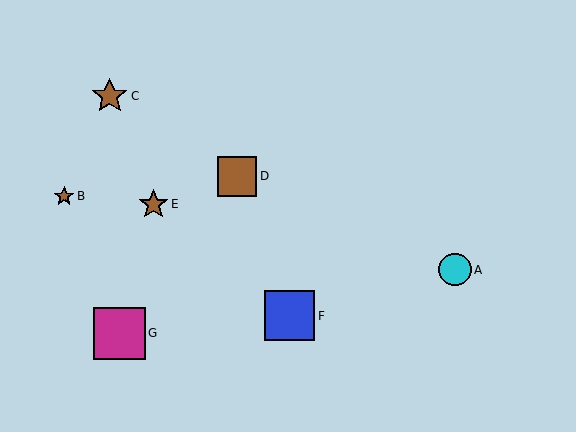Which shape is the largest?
The magenta square (labeled G) is the largest.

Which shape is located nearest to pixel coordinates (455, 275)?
The cyan circle (labeled A) at (455, 270) is nearest to that location.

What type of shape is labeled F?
Shape F is a blue square.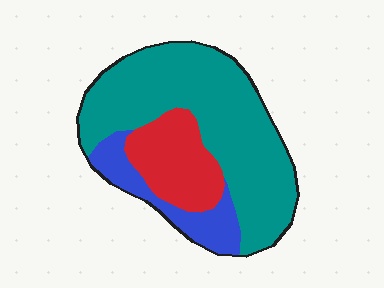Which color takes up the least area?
Blue, at roughly 15%.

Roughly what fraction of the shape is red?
Red takes up about one fifth (1/5) of the shape.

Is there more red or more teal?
Teal.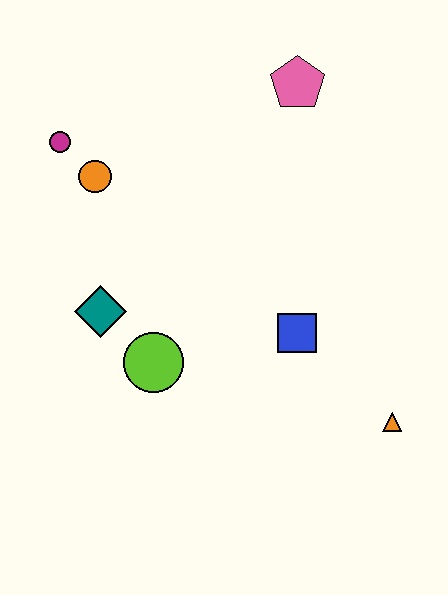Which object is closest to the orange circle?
The magenta circle is closest to the orange circle.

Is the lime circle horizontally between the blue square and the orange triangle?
No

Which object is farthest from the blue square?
The magenta circle is farthest from the blue square.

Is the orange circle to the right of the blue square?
No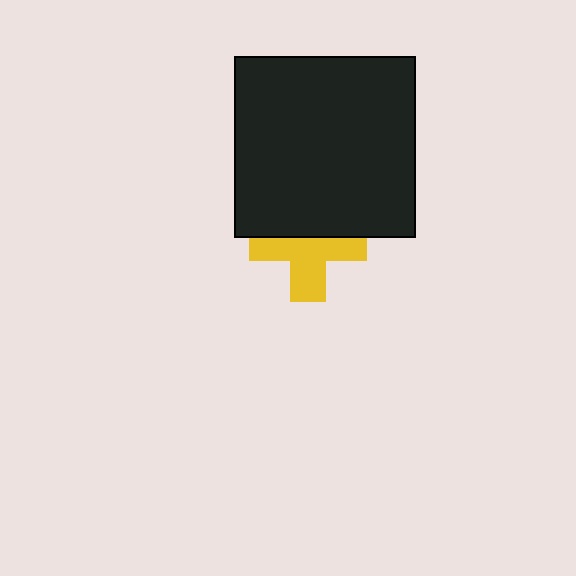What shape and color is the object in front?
The object in front is a black square.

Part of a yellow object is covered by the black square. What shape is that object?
It is a cross.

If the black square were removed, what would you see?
You would see the complete yellow cross.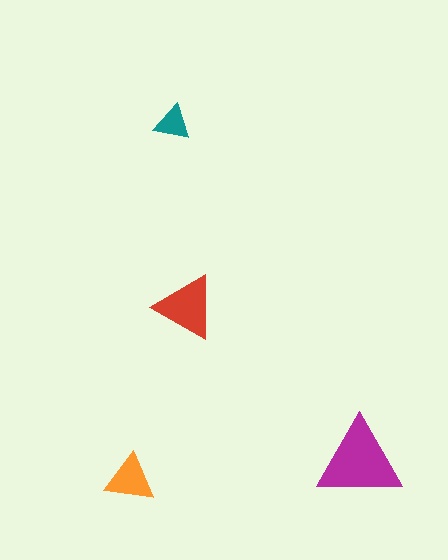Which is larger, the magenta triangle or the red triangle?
The magenta one.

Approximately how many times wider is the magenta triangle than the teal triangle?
About 2.5 times wider.